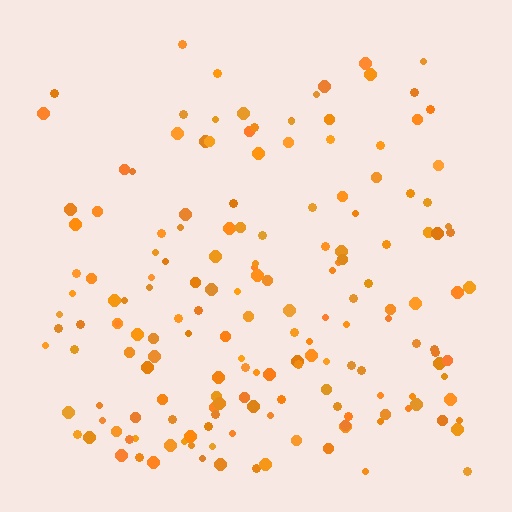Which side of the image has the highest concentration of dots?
The bottom.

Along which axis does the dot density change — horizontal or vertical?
Vertical.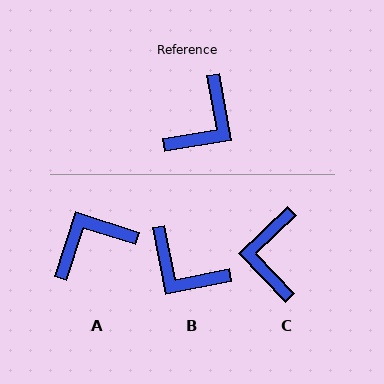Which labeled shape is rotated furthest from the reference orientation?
A, about 152 degrees away.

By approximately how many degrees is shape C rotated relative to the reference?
Approximately 146 degrees clockwise.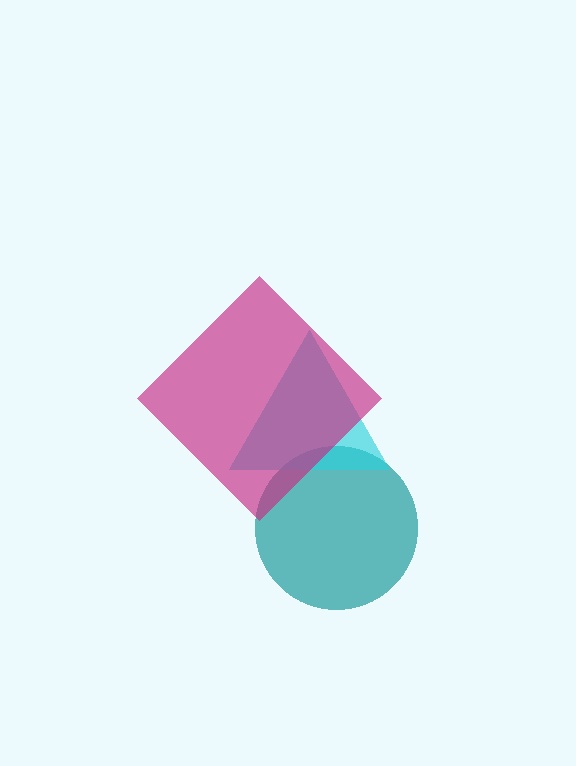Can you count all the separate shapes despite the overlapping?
Yes, there are 3 separate shapes.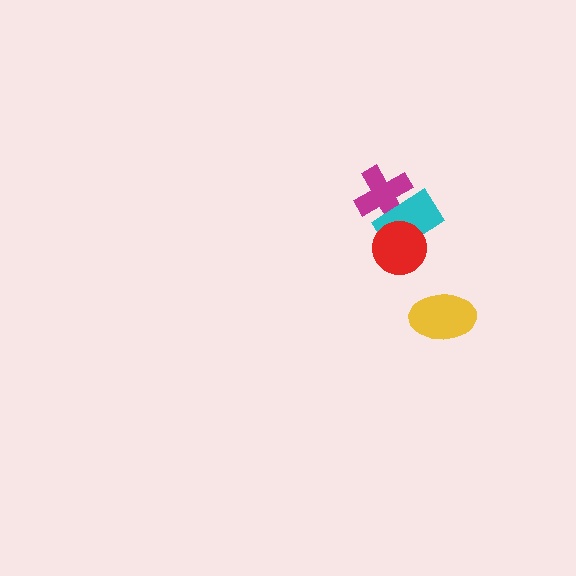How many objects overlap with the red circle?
1 object overlaps with the red circle.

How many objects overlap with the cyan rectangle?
2 objects overlap with the cyan rectangle.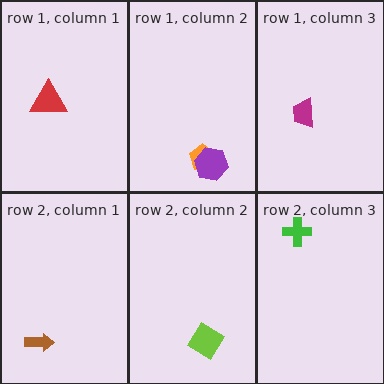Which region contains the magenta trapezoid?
The row 1, column 3 region.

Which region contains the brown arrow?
The row 2, column 1 region.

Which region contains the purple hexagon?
The row 1, column 2 region.